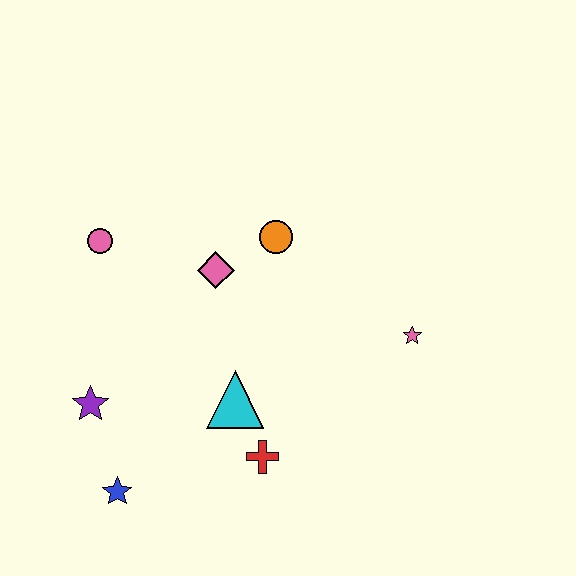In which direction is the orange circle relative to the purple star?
The orange circle is to the right of the purple star.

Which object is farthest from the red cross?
The pink circle is farthest from the red cross.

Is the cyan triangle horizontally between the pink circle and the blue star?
No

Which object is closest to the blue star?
The purple star is closest to the blue star.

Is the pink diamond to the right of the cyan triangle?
No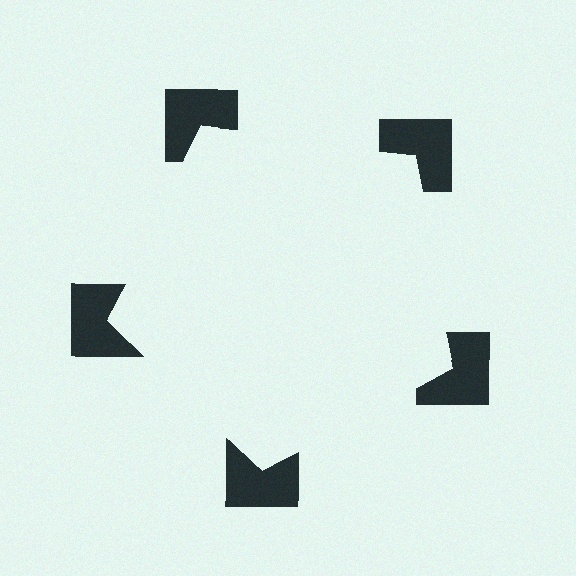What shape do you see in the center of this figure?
An illusory pentagon — its edges are inferred from the aligned wedge cuts in the notched squares, not physically drawn.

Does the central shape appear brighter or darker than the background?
It typically appears slightly brighter than the background, even though no actual brightness change is drawn.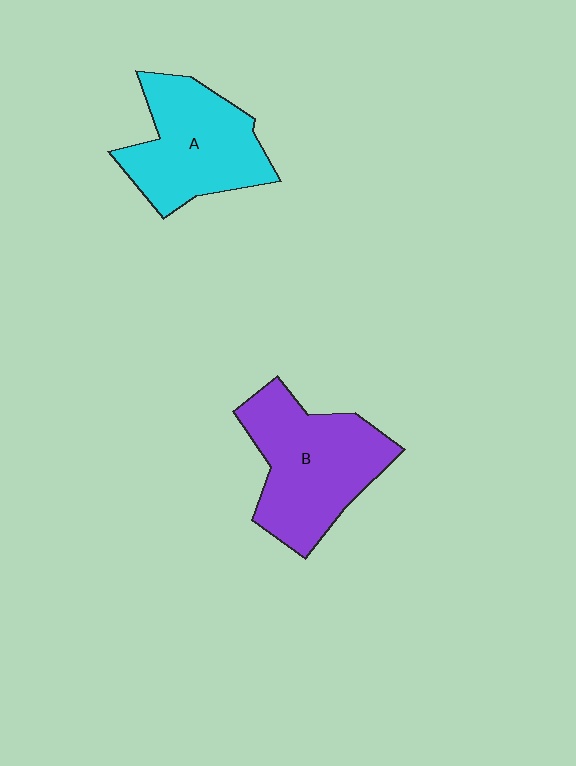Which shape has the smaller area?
Shape A (cyan).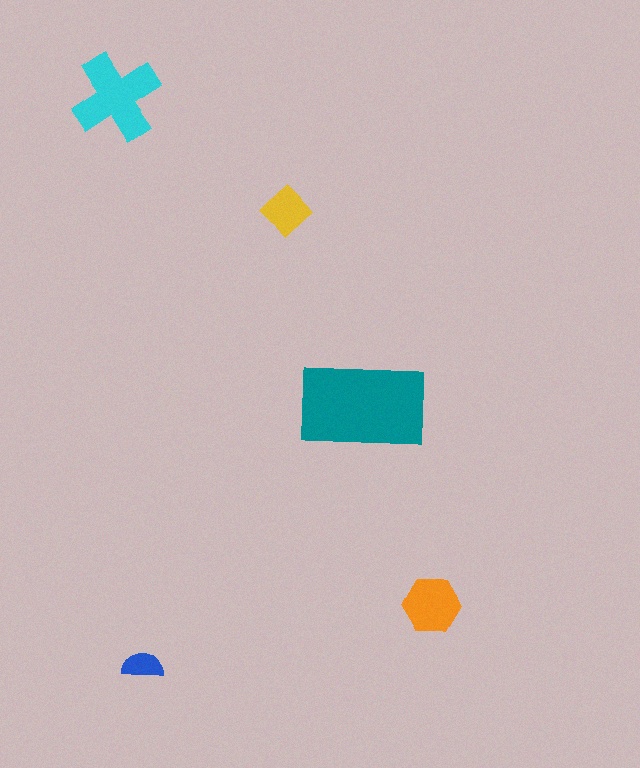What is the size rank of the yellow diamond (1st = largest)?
4th.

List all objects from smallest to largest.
The blue semicircle, the yellow diamond, the orange hexagon, the cyan cross, the teal rectangle.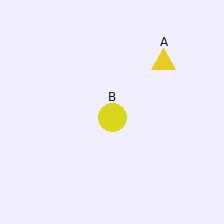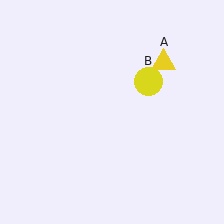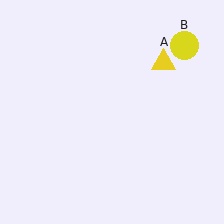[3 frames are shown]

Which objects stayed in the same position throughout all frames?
Yellow triangle (object A) remained stationary.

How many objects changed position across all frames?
1 object changed position: yellow circle (object B).